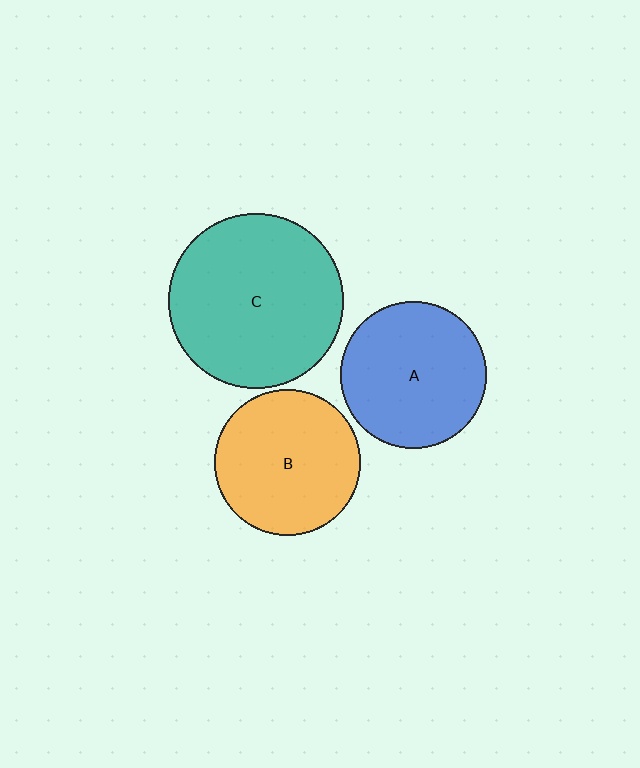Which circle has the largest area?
Circle C (teal).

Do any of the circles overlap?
No, none of the circles overlap.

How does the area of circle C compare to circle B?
Approximately 1.4 times.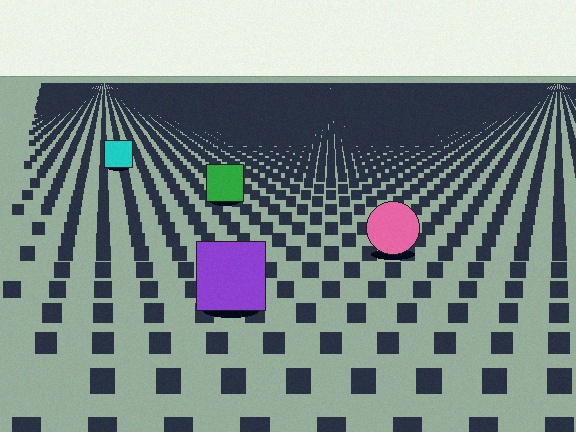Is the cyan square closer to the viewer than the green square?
No. The green square is closer — you can tell from the texture gradient: the ground texture is coarser near it.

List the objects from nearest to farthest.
From nearest to farthest: the purple square, the pink circle, the green square, the cyan square.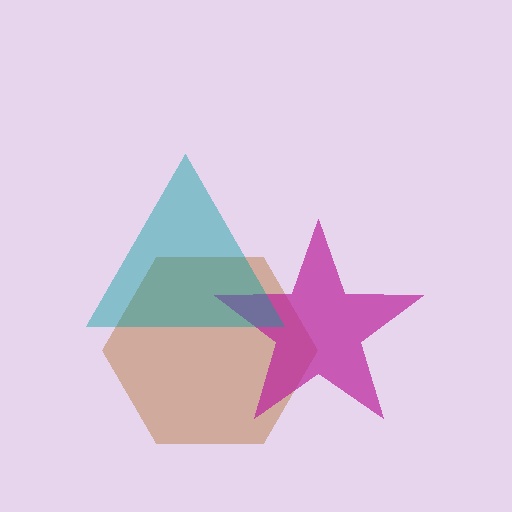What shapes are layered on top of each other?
The layered shapes are: a brown hexagon, a magenta star, a teal triangle.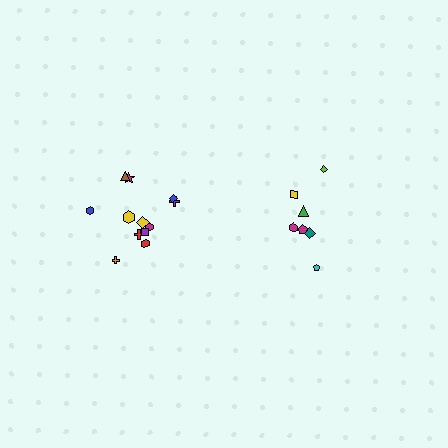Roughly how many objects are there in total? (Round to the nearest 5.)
Roughly 20 objects in total.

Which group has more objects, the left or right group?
The left group.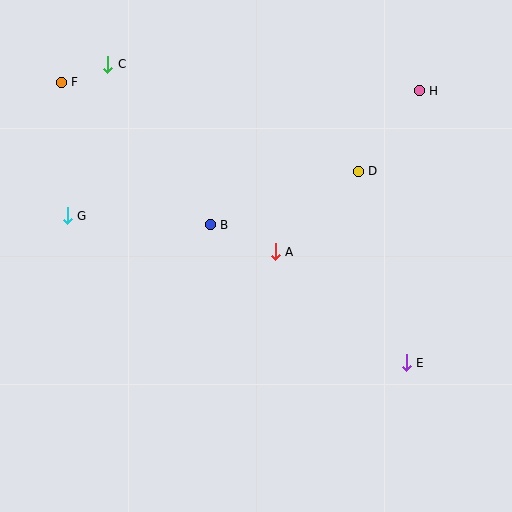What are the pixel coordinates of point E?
Point E is at (406, 363).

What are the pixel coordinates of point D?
Point D is at (358, 171).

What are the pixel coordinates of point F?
Point F is at (61, 82).